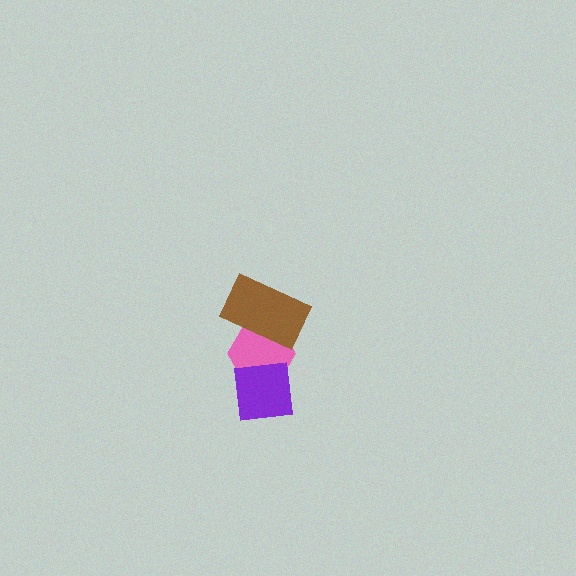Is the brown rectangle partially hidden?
No, no other shape covers it.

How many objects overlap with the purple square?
1 object overlaps with the purple square.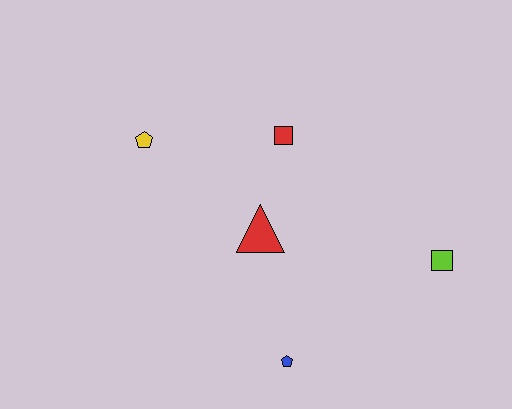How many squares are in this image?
There are 2 squares.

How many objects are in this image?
There are 5 objects.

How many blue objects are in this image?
There is 1 blue object.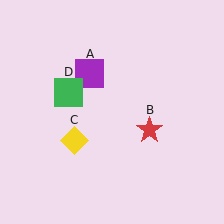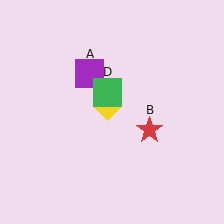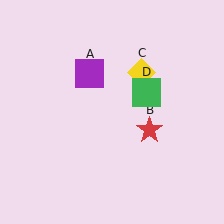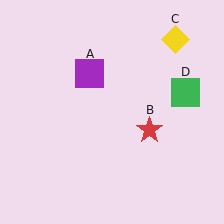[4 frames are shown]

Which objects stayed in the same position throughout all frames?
Purple square (object A) and red star (object B) remained stationary.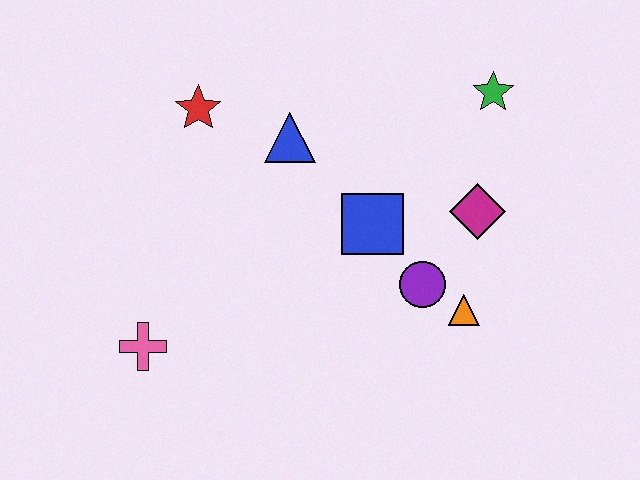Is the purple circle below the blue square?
Yes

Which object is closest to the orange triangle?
The purple circle is closest to the orange triangle.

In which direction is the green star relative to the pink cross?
The green star is to the right of the pink cross.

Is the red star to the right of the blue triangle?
No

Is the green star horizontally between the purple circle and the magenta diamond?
No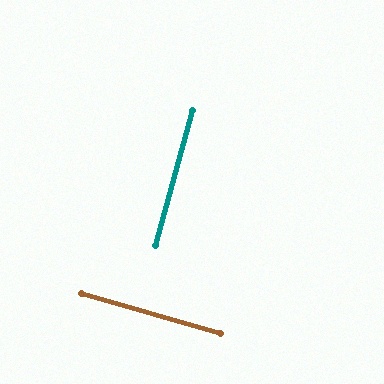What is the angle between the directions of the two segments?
Approximately 89 degrees.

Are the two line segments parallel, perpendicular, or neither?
Perpendicular — they meet at approximately 89°.